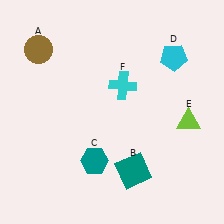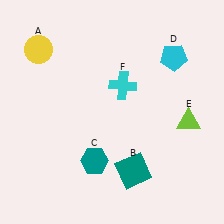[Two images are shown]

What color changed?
The circle (A) changed from brown in Image 1 to yellow in Image 2.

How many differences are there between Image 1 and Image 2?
There is 1 difference between the two images.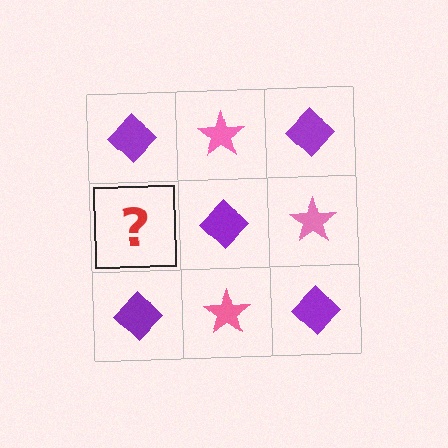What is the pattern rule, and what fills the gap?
The rule is that it alternates purple diamond and pink star in a checkerboard pattern. The gap should be filled with a pink star.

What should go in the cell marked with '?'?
The missing cell should contain a pink star.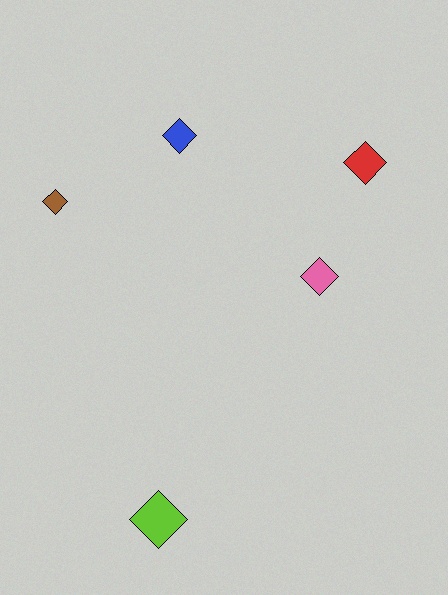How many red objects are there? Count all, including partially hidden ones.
There is 1 red object.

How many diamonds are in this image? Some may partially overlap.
There are 5 diamonds.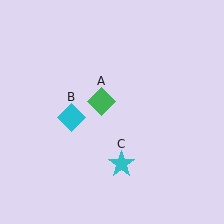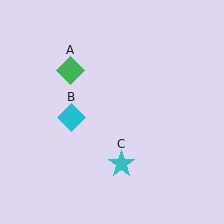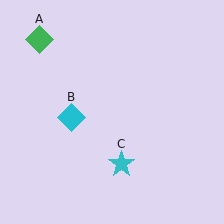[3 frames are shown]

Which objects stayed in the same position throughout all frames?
Cyan diamond (object B) and cyan star (object C) remained stationary.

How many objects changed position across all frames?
1 object changed position: green diamond (object A).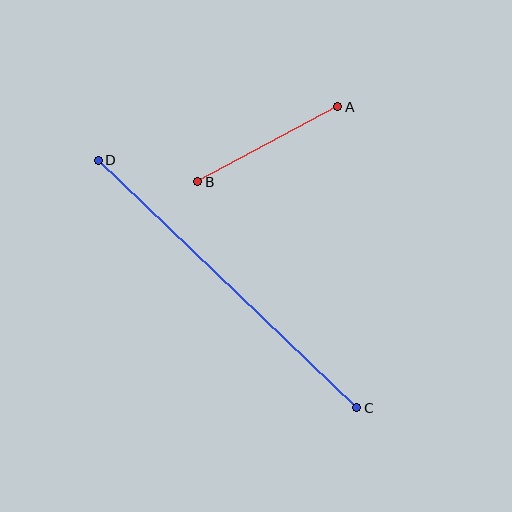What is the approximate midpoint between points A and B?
The midpoint is at approximately (268, 144) pixels.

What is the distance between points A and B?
The distance is approximately 159 pixels.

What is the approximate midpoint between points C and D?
The midpoint is at approximately (228, 284) pixels.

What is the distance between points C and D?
The distance is approximately 358 pixels.